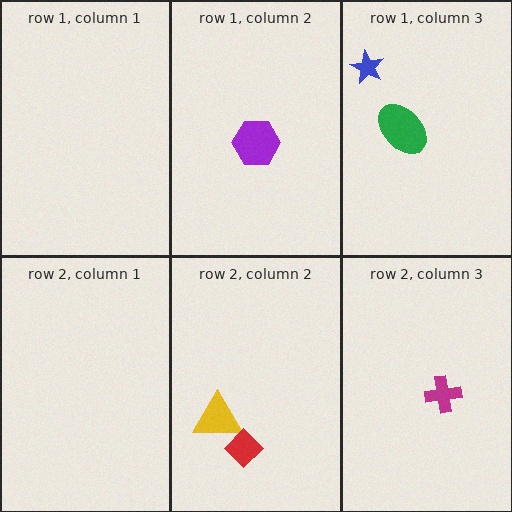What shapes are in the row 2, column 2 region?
The yellow triangle, the red diamond.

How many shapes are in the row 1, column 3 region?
2.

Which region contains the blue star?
The row 1, column 3 region.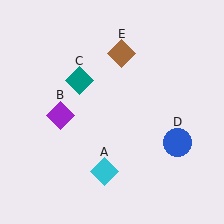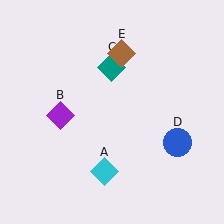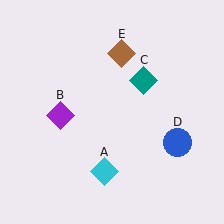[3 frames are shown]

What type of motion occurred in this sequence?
The teal diamond (object C) rotated clockwise around the center of the scene.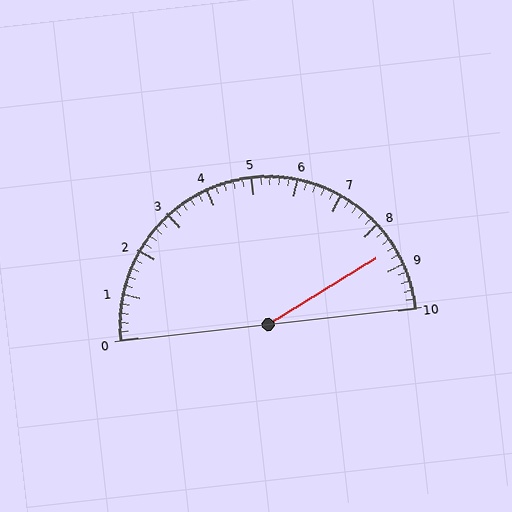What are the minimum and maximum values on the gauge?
The gauge ranges from 0 to 10.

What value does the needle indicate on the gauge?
The needle indicates approximately 8.6.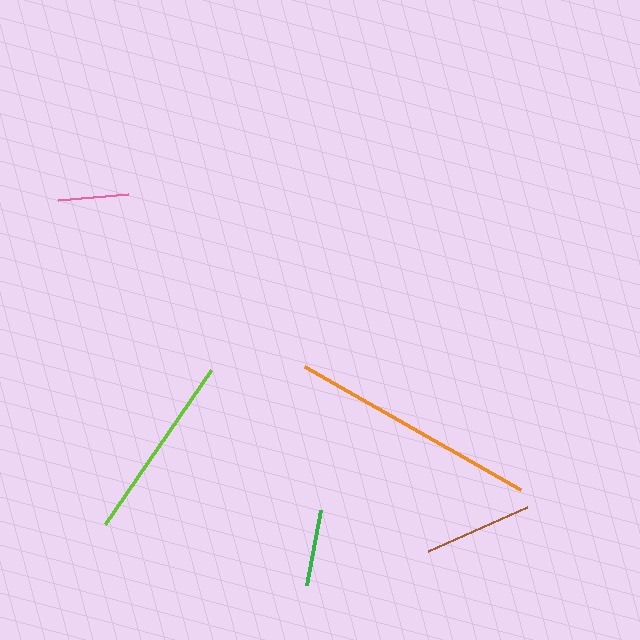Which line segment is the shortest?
The pink line is the shortest at approximately 70 pixels.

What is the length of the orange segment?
The orange segment is approximately 249 pixels long.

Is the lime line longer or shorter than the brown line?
The lime line is longer than the brown line.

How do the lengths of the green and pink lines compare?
The green and pink lines are approximately the same length.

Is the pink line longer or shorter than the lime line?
The lime line is longer than the pink line.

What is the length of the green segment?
The green segment is approximately 76 pixels long.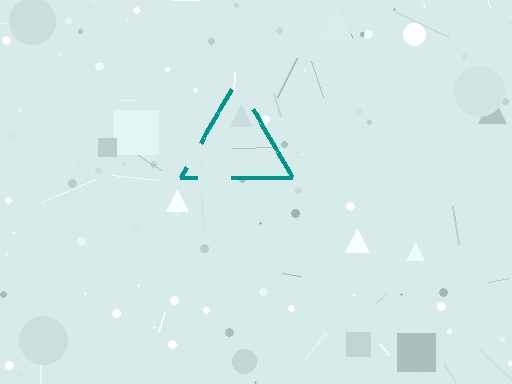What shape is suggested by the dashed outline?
The dashed outline suggests a triangle.